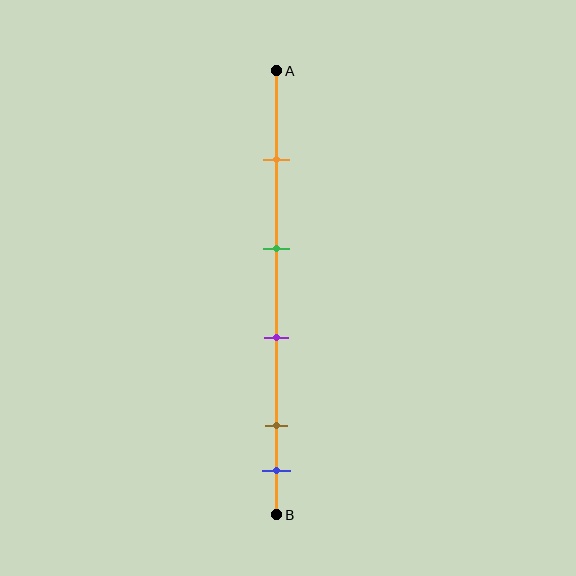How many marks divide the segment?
There are 5 marks dividing the segment.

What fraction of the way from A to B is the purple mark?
The purple mark is approximately 60% (0.6) of the way from A to B.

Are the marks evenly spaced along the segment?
No, the marks are not evenly spaced.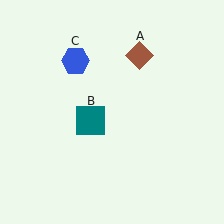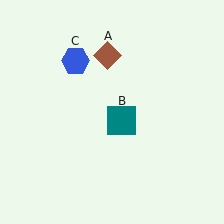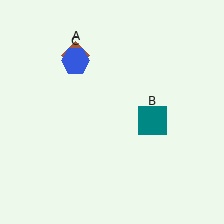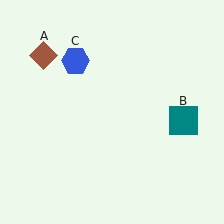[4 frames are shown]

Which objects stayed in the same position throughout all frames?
Blue hexagon (object C) remained stationary.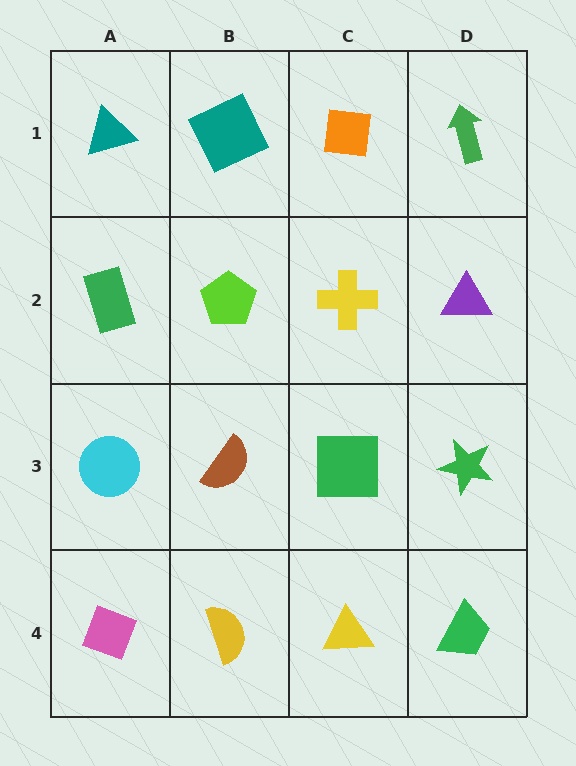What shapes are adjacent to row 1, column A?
A green rectangle (row 2, column A), a teal square (row 1, column B).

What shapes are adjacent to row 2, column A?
A teal triangle (row 1, column A), a cyan circle (row 3, column A), a lime pentagon (row 2, column B).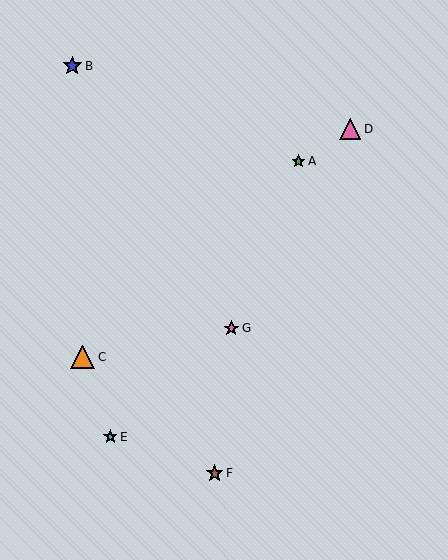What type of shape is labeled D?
Shape D is a pink triangle.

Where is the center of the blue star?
The center of the blue star is at (72, 66).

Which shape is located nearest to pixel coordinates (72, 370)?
The orange triangle (labeled C) at (83, 357) is nearest to that location.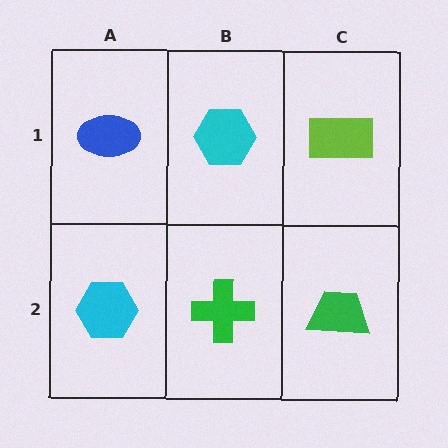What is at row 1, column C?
A lime rectangle.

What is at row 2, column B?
A green cross.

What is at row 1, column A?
A blue ellipse.